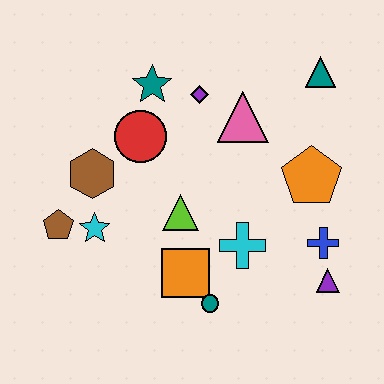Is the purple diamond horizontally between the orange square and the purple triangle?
Yes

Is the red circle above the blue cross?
Yes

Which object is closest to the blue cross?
The purple triangle is closest to the blue cross.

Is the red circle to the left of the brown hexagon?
No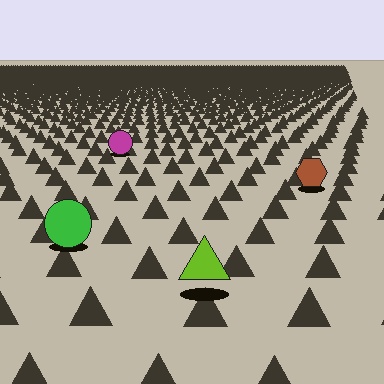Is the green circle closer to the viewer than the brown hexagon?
Yes. The green circle is closer — you can tell from the texture gradient: the ground texture is coarser near it.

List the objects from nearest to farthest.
From nearest to farthest: the lime triangle, the green circle, the brown hexagon, the magenta circle.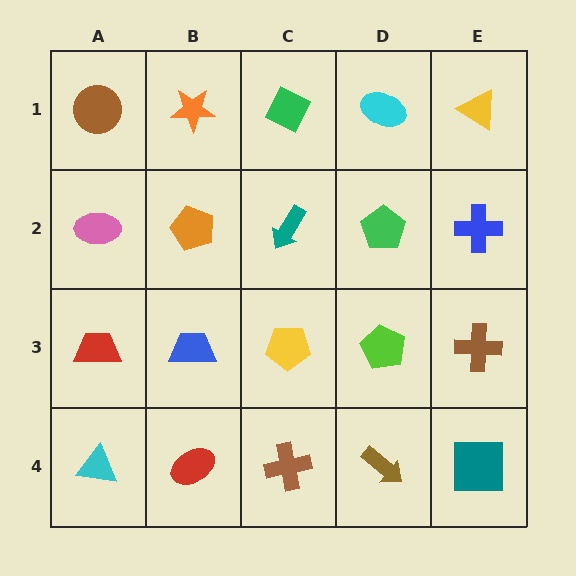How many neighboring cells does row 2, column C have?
4.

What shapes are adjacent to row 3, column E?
A blue cross (row 2, column E), a teal square (row 4, column E), a lime pentagon (row 3, column D).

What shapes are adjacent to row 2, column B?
An orange star (row 1, column B), a blue trapezoid (row 3, column B), a pink ellipse (row 2, column A), a teal arrow (row 2, column C).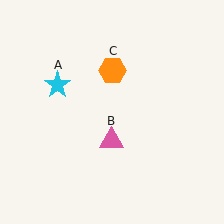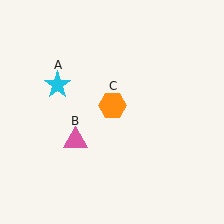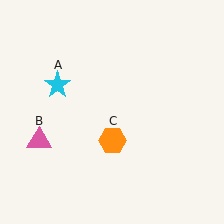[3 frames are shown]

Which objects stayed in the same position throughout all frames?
Cyan star (object A) remained stationary.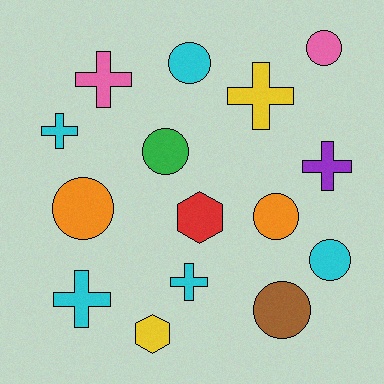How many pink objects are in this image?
There are 2 pink objects.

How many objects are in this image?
There are 15 objects.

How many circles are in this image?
There are 7 circles.